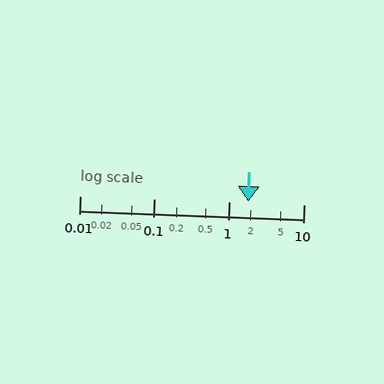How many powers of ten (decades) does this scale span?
The scale spans 3 decades, from 0.01 to 10.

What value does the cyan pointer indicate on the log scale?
The pointer indicates approximately 1.8.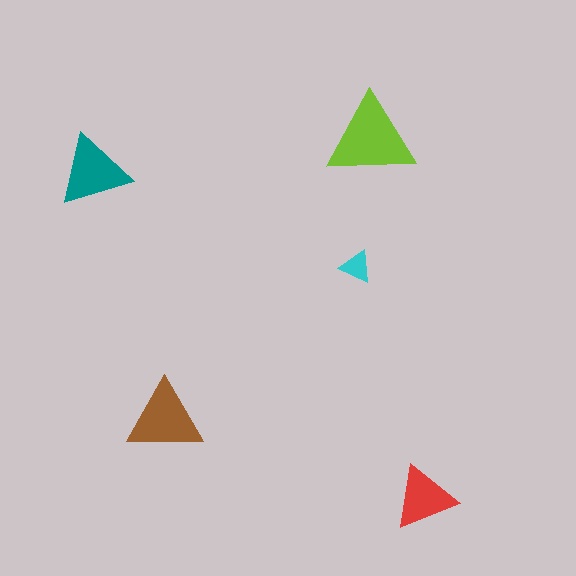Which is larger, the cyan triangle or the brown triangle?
The brown one.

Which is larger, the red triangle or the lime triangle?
The lime one.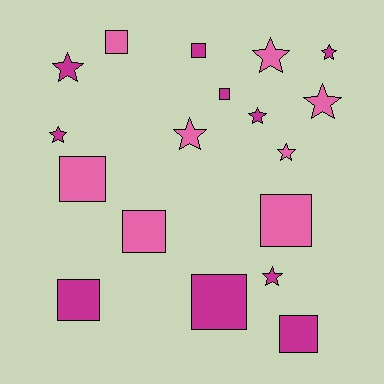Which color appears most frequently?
Magenta, with 10 objects.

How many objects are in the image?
There are 18 objects.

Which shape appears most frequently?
Square, with 9 objects.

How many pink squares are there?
There are 4 pink squares.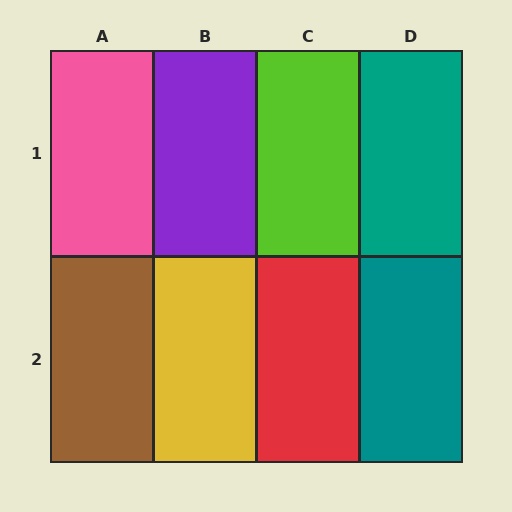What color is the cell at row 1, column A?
Pink.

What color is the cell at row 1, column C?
Lime.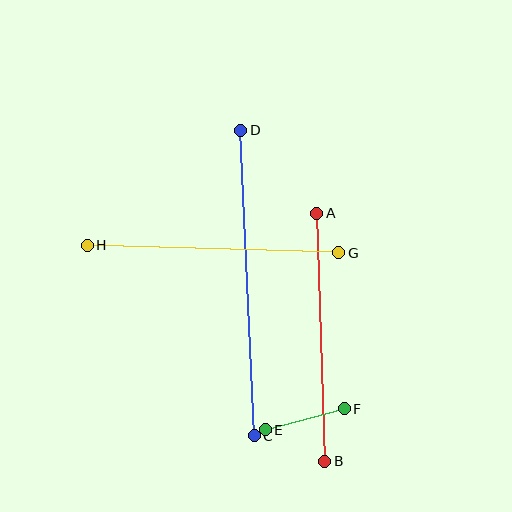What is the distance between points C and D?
The distance is approximately 306 pixels.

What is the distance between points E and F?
The distance is approximately 82 pixels.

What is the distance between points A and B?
The distance is approximately 248 pixels.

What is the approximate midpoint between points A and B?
The midpoint is at approximately (321, 337) pixels.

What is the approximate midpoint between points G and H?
The midpoint is at approximately (213, 249) pixels.